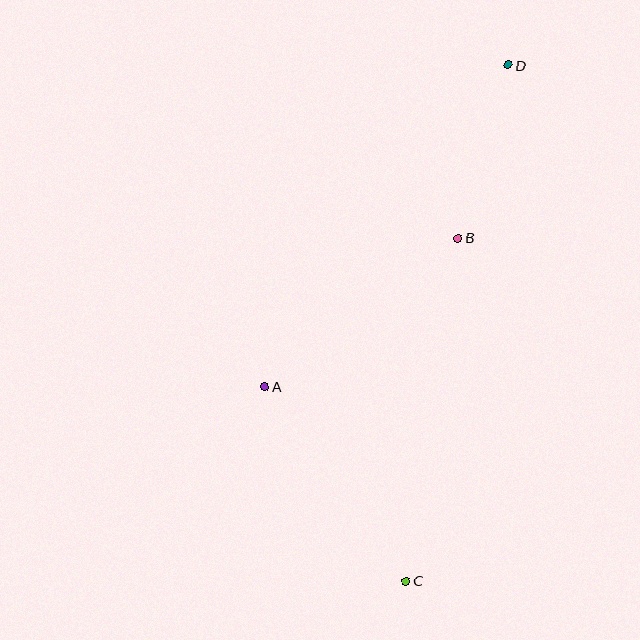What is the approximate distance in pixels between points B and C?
The distance between B and C is approximately 347 pixels.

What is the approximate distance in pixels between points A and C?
The distance between A and C is approximately 240 pixels.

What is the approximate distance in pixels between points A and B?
The distance between A and B is approximately 244 pixels.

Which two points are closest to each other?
Points B and D are closest to each other.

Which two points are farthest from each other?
Points C and D are farthest from each other.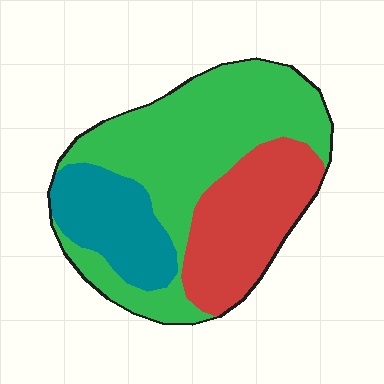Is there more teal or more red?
Red.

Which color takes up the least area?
Teal, at roughly 20%.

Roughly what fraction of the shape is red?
Red takes up between a quarter and a half of the shape.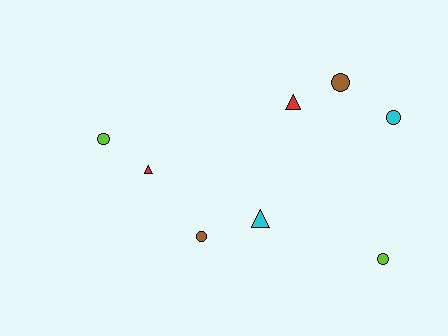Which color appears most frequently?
Brown, with 2 objects.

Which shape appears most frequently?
Circle, with 5 objects.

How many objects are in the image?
There are 8 objects.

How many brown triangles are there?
There are no brown triangles.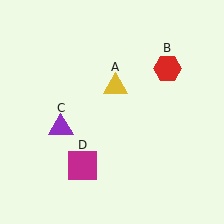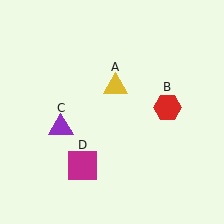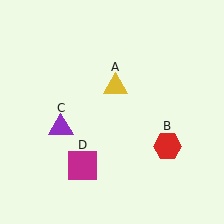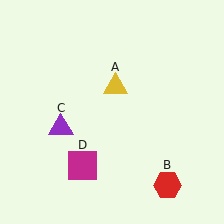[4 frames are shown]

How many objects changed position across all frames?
1 object changed position: red hexagon (object B).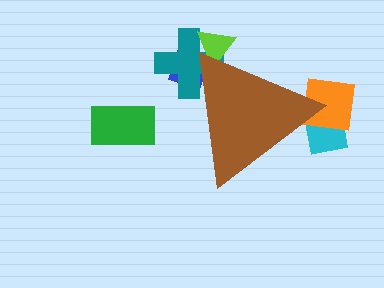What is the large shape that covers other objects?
A brown triangle.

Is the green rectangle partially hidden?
No, the green rectangle is fully visible.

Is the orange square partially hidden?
Yes, the orange square is partially hidden behind the brown triangle.